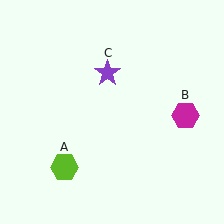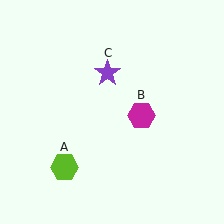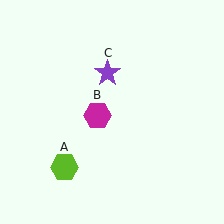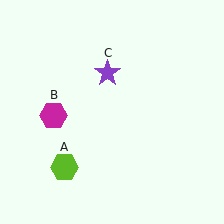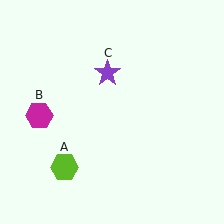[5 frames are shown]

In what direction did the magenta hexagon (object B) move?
The magenta hexagon (object B) moved left.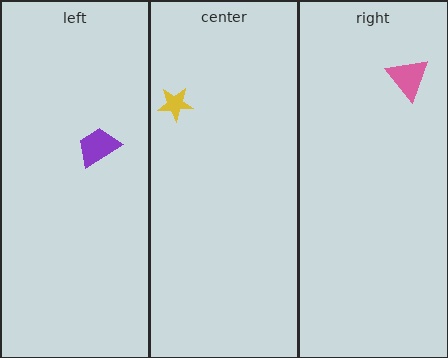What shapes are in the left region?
The purple trapezoid.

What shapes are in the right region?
The pink triangle.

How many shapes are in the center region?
1.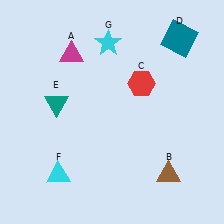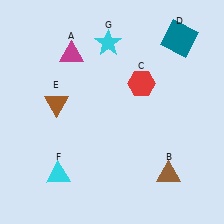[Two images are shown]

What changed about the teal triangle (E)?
In Image 1, E is teal. In Image 2, it changed to brown.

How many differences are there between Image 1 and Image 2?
There is 1 difference between the two images.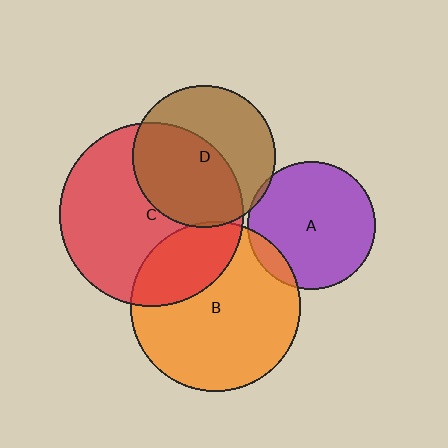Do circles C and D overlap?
Yes.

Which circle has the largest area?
Circle C (red).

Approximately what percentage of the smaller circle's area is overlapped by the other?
Approximately 55%.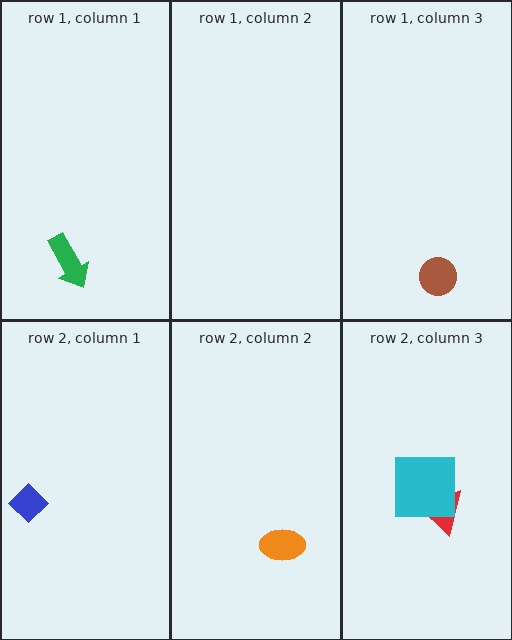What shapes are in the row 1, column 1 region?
The green arrow.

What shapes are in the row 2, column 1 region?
The blue diamond.